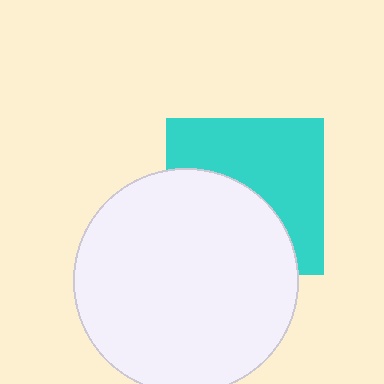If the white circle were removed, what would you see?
You would see the complete cyan square.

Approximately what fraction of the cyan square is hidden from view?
Roughly 47% of the cyan square is hidden behind the white circle.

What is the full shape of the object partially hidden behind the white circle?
The partially hidden object is a cyan square.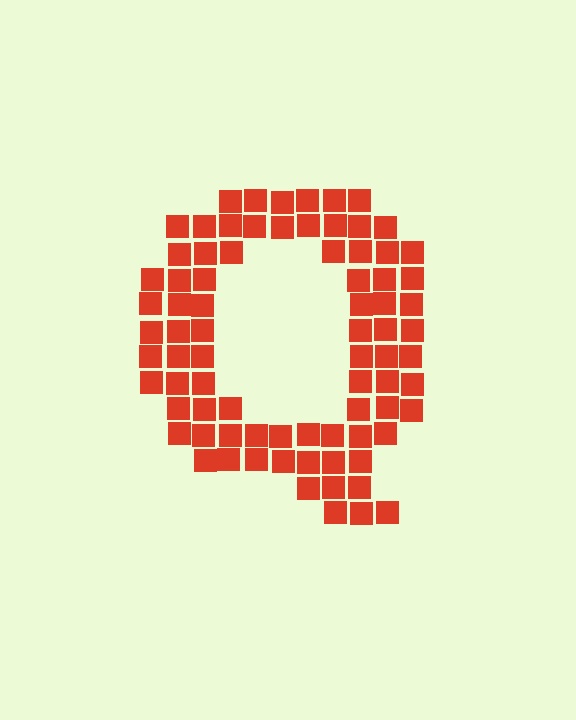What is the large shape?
The large shape is the letter Q.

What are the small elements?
The small elements are squares.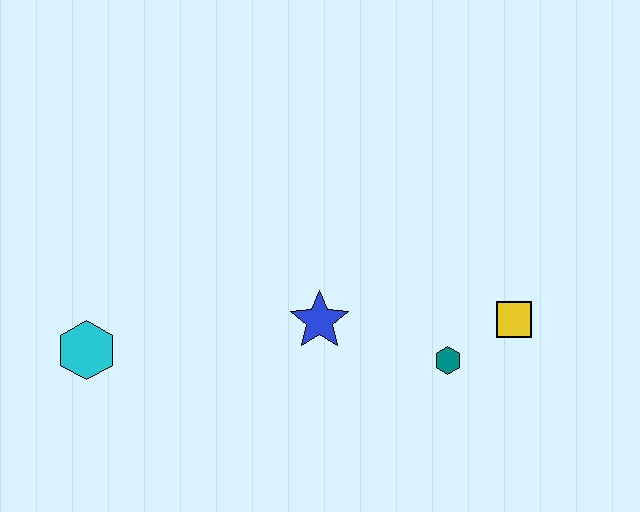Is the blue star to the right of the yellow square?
No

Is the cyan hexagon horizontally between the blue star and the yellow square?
No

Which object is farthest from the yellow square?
The cyan hexagon is farthest from the yellow square.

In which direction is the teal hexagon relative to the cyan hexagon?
The teal hexagon is to the right of the cyan hexagon.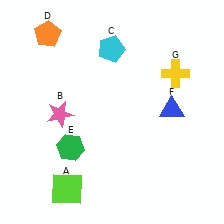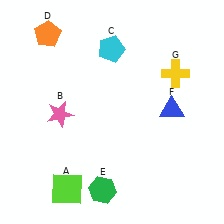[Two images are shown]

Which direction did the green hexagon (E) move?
The green hexagon (E) moved down.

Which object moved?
The green hexagon (E) moved down.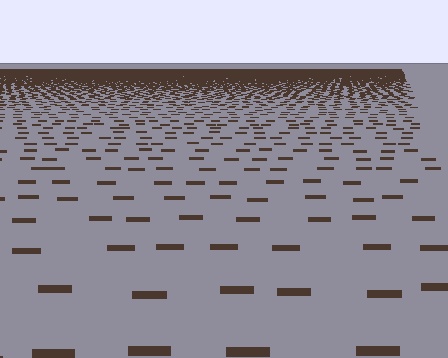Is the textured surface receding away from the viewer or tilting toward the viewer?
The surface is receding away from the viewer. Texture elements get smaller and denser toward the top.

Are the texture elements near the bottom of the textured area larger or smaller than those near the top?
Larger. Near the bottom, elements are closer to the viewer and appear at a bigger on-screen size.